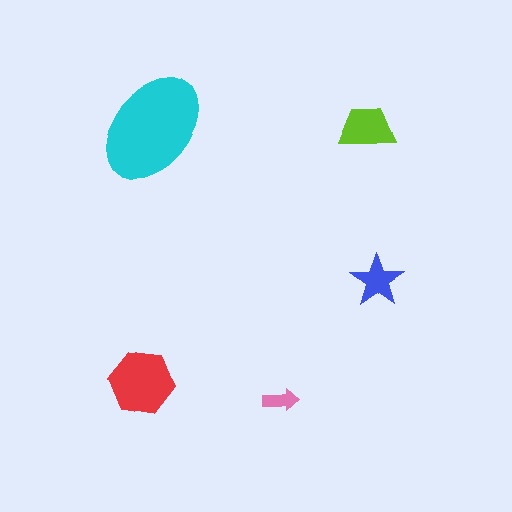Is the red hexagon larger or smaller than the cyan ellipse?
Smaller.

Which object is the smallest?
The pink arrow.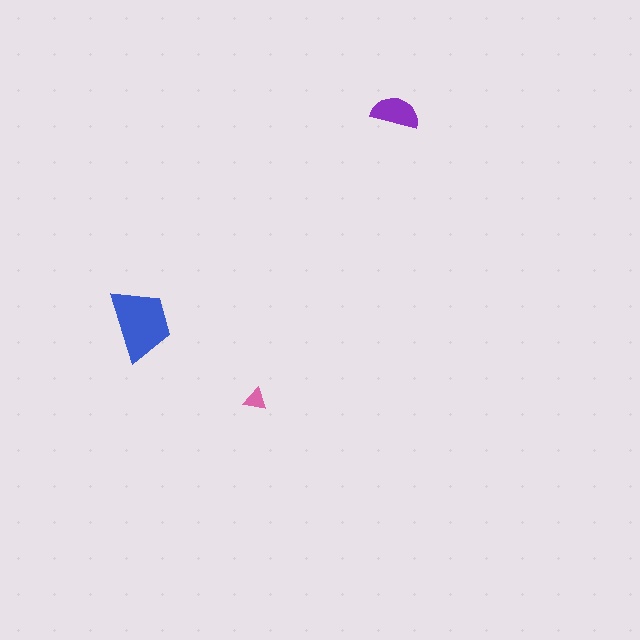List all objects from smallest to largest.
The pink triangle, the purple semicircle, the blue trapezoid.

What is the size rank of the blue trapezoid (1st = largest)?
1st.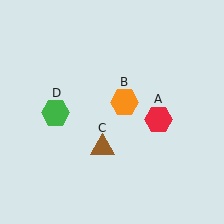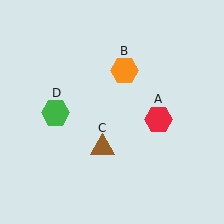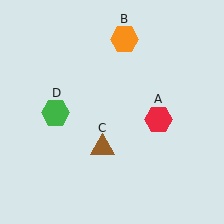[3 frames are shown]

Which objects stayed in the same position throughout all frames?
Red hexagon (object A) and brown triangle (object C) and green hexagon (object D) remained stationary.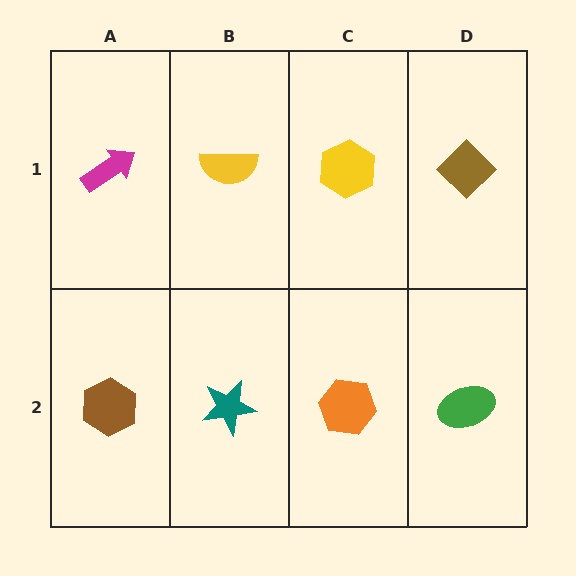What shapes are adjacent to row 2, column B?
A yellow semicircle (row 1, column B), a brown hexagon (row 2, column A), an orange hexagon (row 2, column C).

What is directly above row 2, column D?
A brown diamond.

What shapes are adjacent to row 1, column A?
A brown hexagon (row 2, column A), a yellow semicircle (row 1, column B).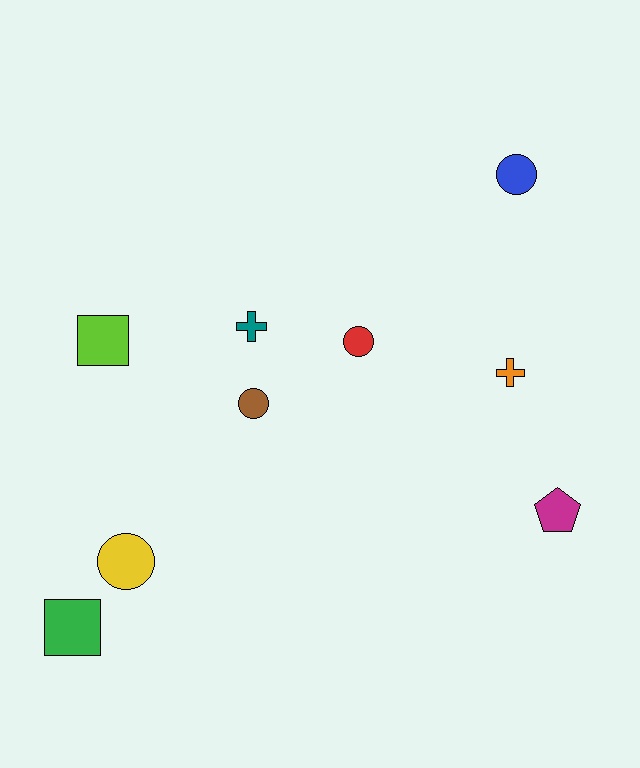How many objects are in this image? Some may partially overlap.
There are 9 objects.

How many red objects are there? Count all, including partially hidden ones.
There is 1 red object.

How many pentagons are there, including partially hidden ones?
There is 1 pentagon.